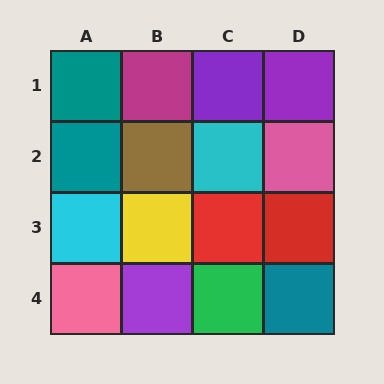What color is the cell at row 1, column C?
Purple.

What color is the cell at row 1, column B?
Magenta.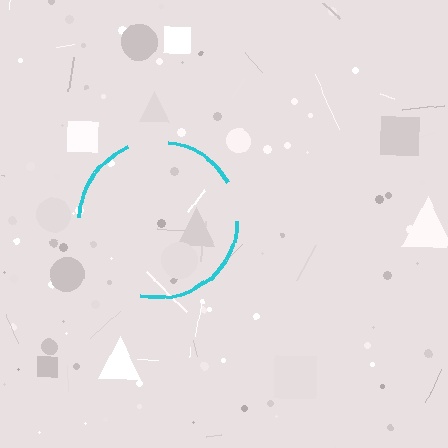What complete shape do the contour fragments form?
The contour fragments form a circle.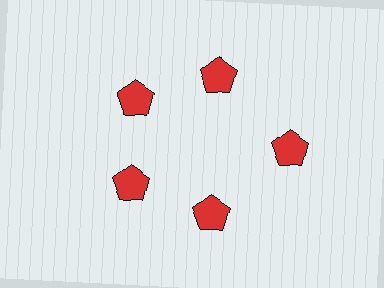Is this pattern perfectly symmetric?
No. The 5 red pentagons are arranged in a ring, but one element near the 3 o'clock position is pushed outward from the center, breaking the 5-fold rotational symmetry.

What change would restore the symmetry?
The symmetry would be restored by moving it inward, back onto the ring so that all 5 pentagons sit at equal angles and equal distance from the center.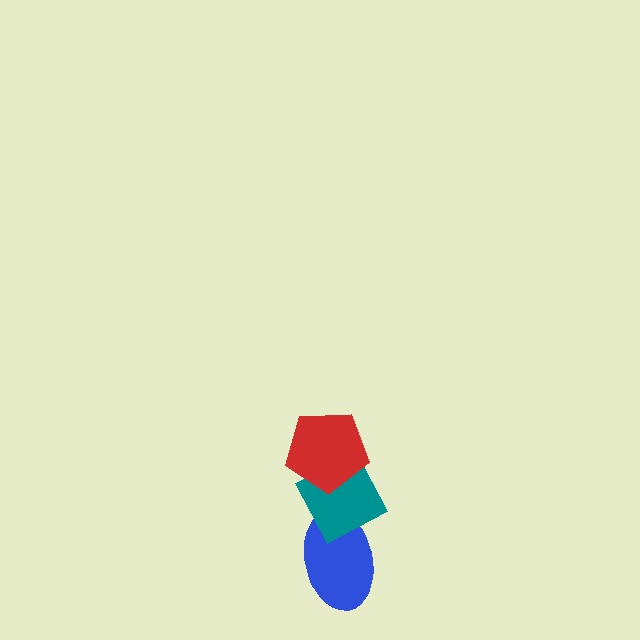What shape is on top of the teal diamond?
The red pentagon is on top of the teal diamond.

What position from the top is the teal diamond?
The teal diamond is 2nd from the top.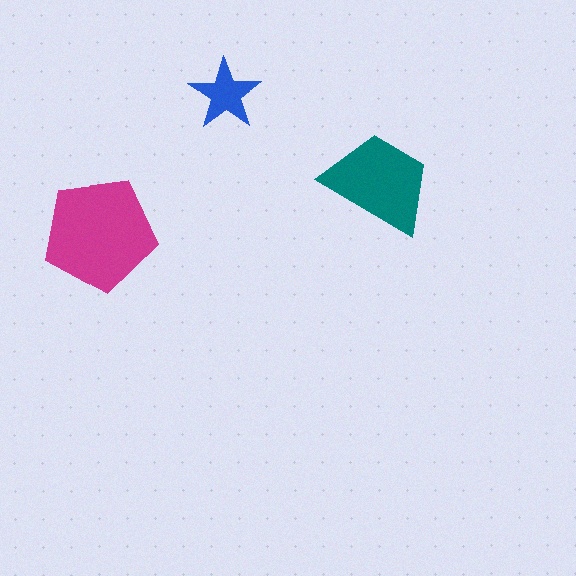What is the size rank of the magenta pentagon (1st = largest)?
1st.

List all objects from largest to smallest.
The magenta pentagon, the teal trapezoid, the blue star.